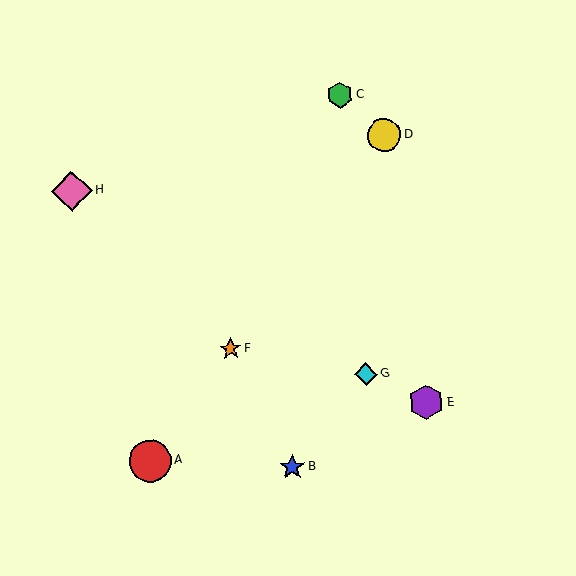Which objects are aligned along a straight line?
Objects A, D, F are aligned along a straight line.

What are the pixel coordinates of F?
Object F is at (231, 349).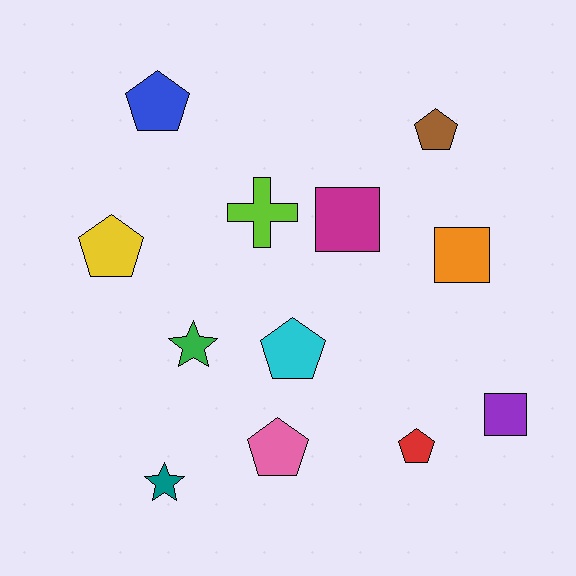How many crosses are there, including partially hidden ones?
There is 1 cross.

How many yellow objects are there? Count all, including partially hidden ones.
There is 1 yellow object.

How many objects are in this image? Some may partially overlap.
There are 12 objects.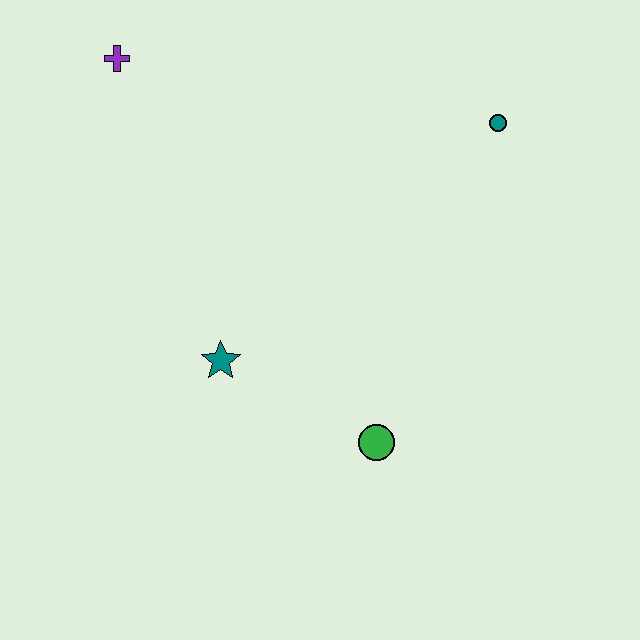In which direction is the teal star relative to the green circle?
The teal star is to the left of the green circle.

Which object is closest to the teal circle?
The green circle is closest to the teal circle.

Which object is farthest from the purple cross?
The green circle is farthest from the purple cross.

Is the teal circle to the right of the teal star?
Yes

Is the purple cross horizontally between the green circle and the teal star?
No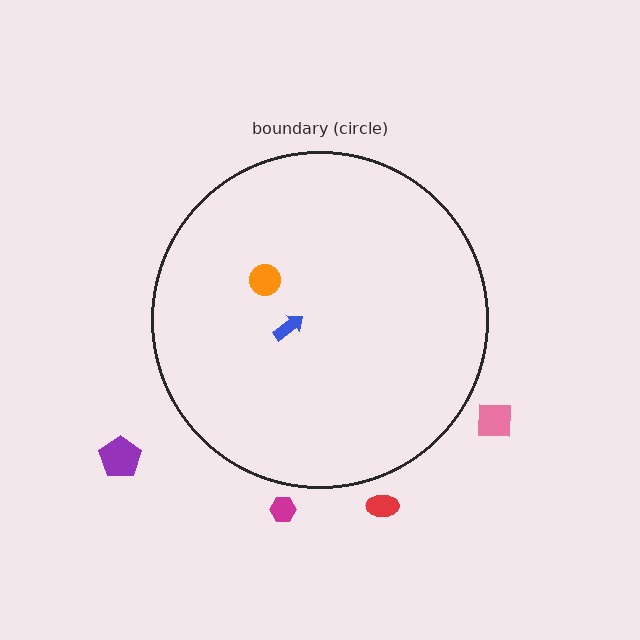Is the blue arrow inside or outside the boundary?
Inside.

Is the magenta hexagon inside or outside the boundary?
Outside.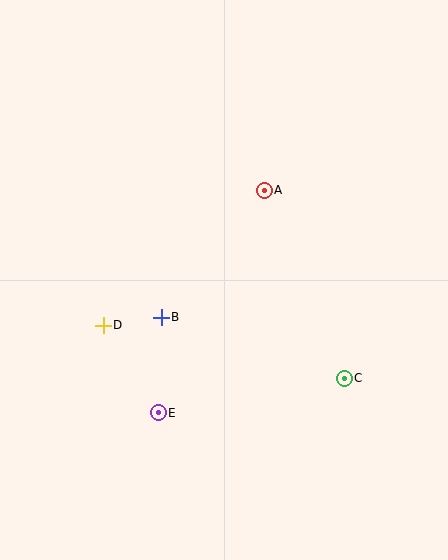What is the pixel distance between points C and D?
The distance between C and D is 247 pixels.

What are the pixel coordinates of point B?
Point B is at (161, 317).